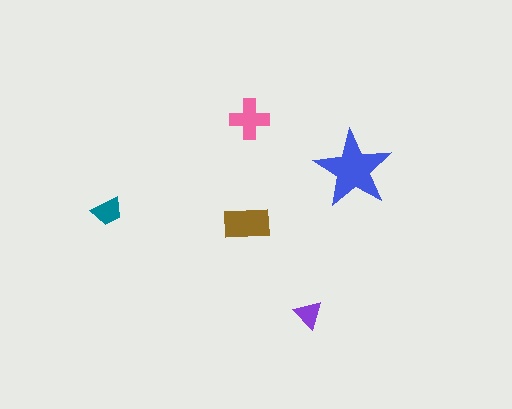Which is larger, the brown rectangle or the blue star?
The blue star.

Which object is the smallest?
The purple triangle.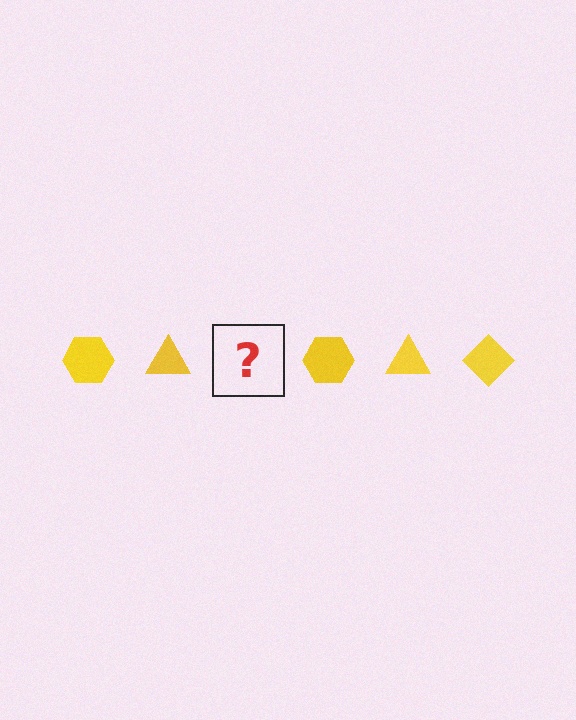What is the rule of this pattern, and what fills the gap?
The rule is that the pattern cycles through hexagon, triangle, diamond shapes in yellow. The gap should be filled with a yellow diamond.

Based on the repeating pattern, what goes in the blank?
The blank should be a yellow diamond.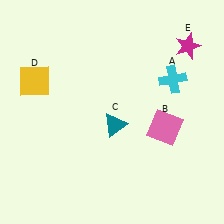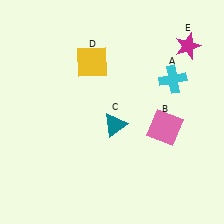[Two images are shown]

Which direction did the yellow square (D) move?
The yellow square (D) moved right.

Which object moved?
The yellow square (D) moved right.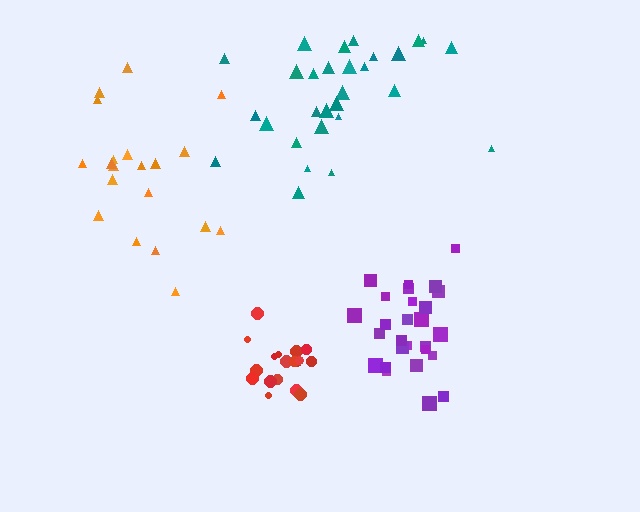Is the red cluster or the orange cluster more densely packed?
Red.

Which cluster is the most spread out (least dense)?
Orange.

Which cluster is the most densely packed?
Purple.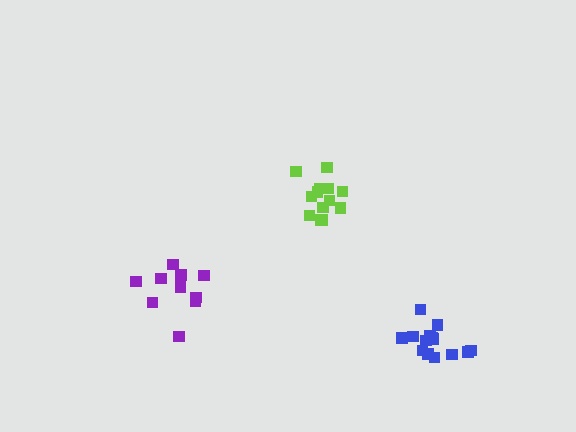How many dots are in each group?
Group 1: 13 dots, Group 2: 14 dots, Group 3: 11 dots (38 total).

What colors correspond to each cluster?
The clusters are colored: lime, blue, purple.